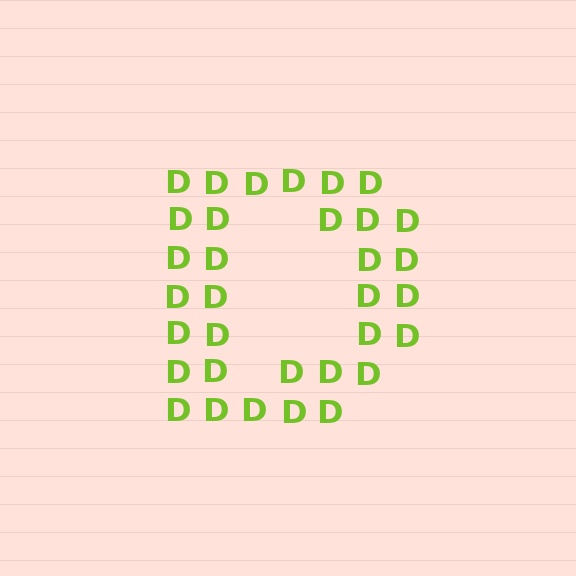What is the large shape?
The large shape is the letter D.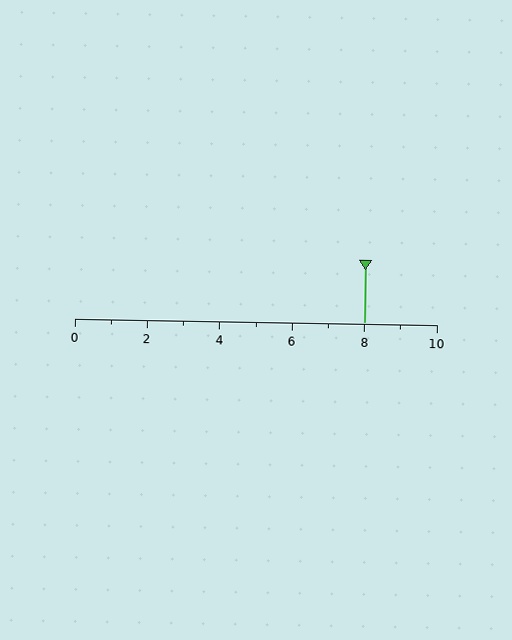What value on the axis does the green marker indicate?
The marker indicates approximately 8.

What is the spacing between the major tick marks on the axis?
The major ticks are spaced 2 apart.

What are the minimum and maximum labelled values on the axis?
The axis runs from 0 to 10.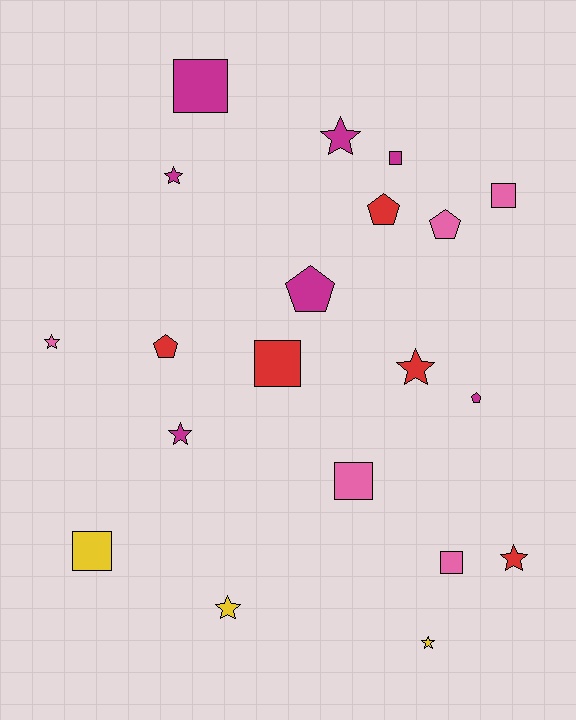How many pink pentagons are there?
There is 1 pink pentagon.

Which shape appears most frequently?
Star, with 8 objects.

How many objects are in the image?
There are 20 objects.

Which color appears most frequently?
Magenta, with 7 objects.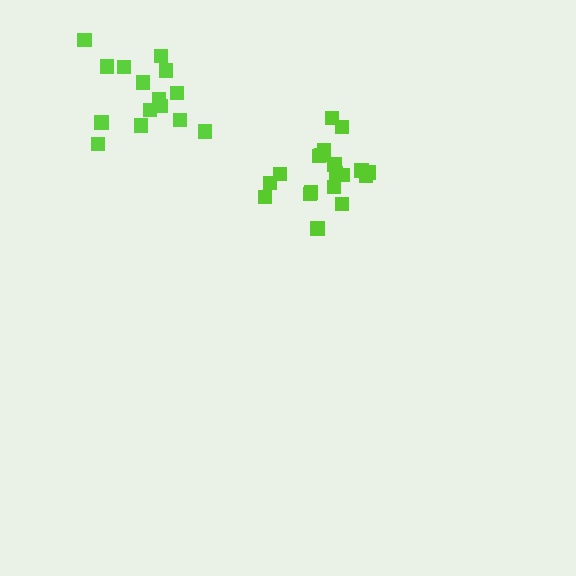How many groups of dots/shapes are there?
There are 2 groups.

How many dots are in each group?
Group 1: 19 dots, Group 2: 15 dots (34 total).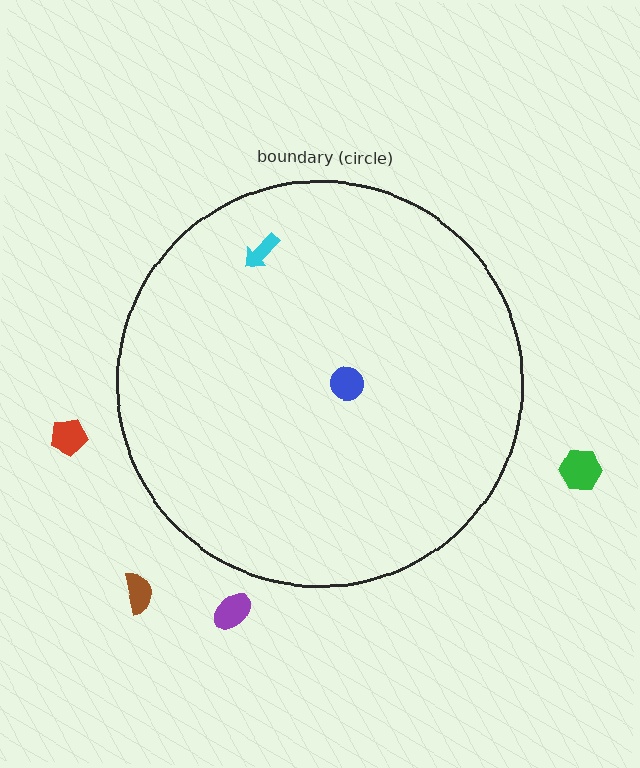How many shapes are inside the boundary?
2 inside, 4 outside.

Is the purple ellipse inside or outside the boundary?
Outside.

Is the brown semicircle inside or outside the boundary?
Outside.